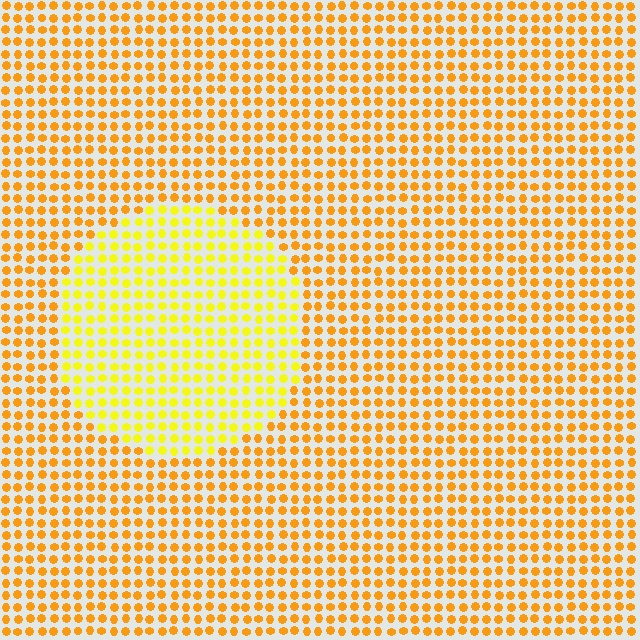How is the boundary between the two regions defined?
The boundary is defined purely by a slight shift in hue (about 26 degrees). Spacing, size, and orientation are identical on both sides.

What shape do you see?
I see a circle.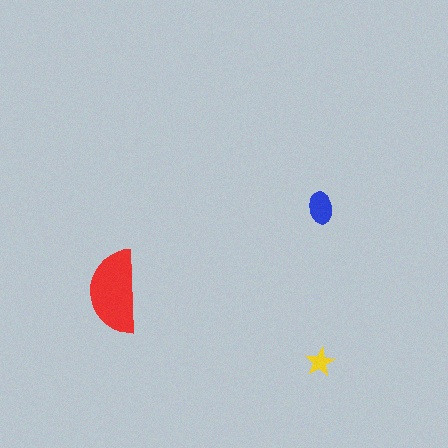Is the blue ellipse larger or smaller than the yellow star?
Larger.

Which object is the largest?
The red semicircle.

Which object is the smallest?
The yellow star.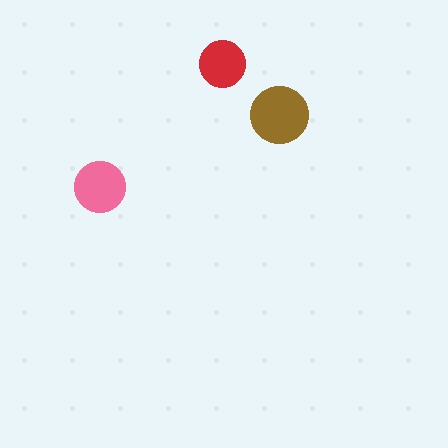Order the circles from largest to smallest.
the brown one, the pink one, the red one.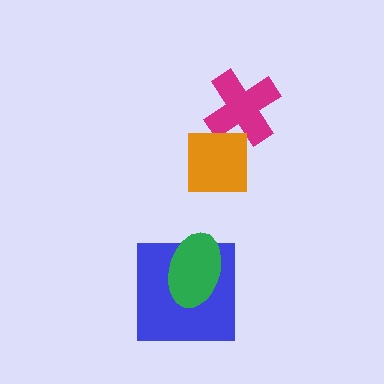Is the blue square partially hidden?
Yes, it is partially covered by another shape.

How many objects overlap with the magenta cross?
1 object overlaps with the magenta cross.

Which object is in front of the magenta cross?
The orange square is in front of the magenta cross.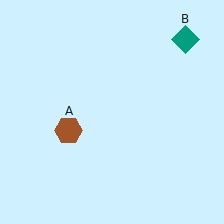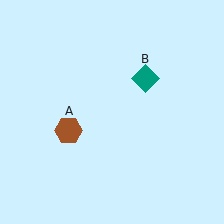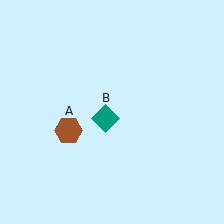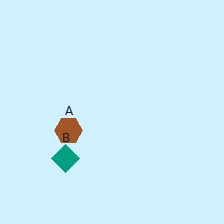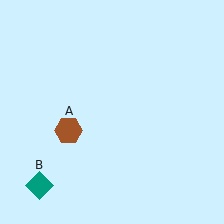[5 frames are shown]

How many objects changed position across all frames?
1 object changed position: teal diamond (object B).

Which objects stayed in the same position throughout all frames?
Brown hexagon (object A) remained stationary.